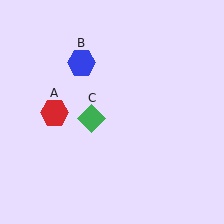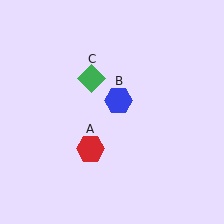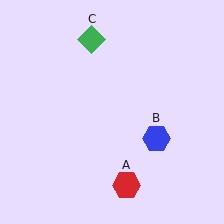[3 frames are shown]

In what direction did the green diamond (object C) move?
The green diamond (object C) moved up.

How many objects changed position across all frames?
3 objects changed position: red hexagon (object A), blue hexagon (object B), green diamond (object C).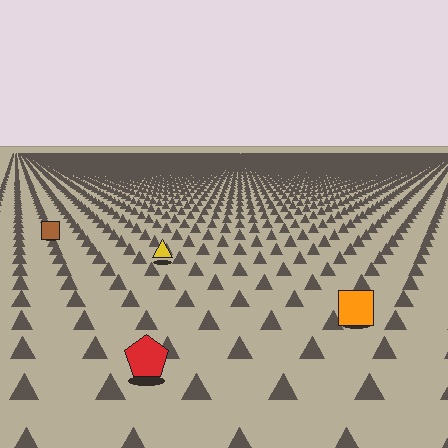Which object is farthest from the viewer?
The brown square is farthest from the viewer. It appears smaller and the ground texture around it is denser.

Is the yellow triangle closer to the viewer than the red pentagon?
No. The red pentagon is closer — you can tell from the texture gradient: the ground texture is coarser near it.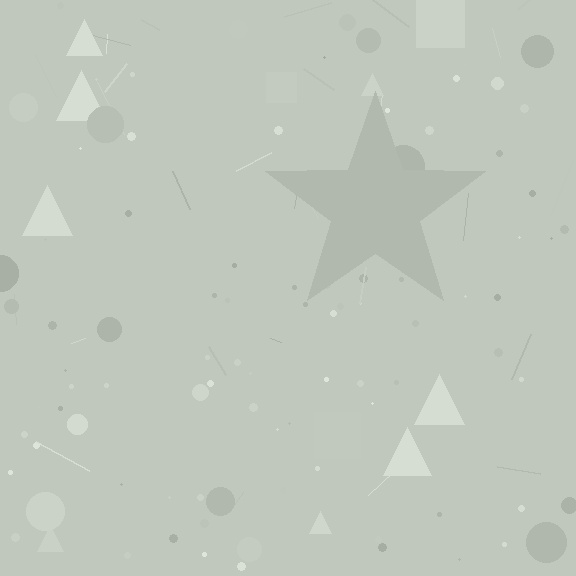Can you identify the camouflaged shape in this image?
The camouflaged shape is a star.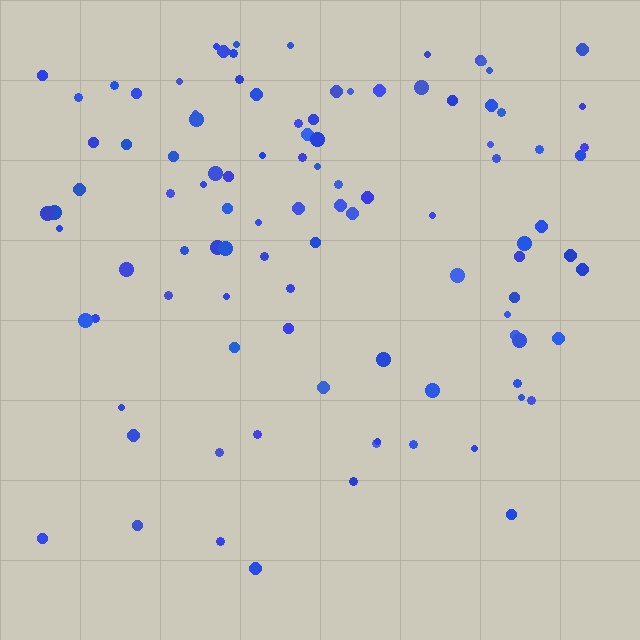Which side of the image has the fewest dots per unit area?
The bottom.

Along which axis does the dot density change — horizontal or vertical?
Vertical.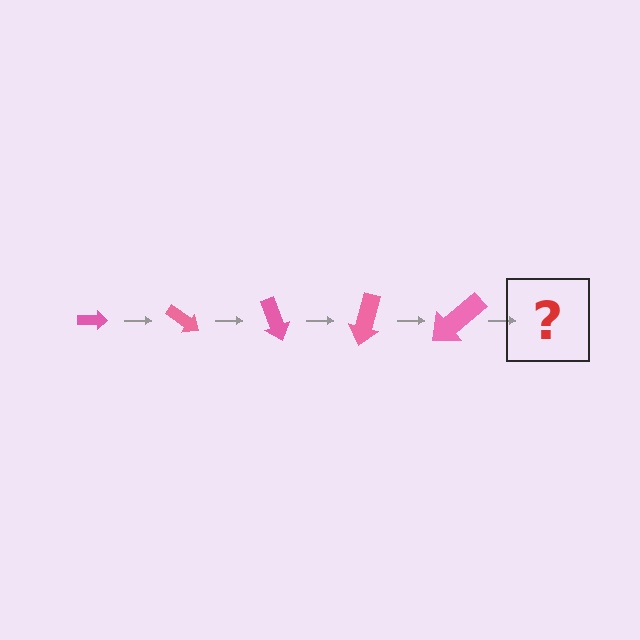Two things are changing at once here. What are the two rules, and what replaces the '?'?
The two rules are that the arrow grows larger each step and it rotates 35 degrees each step. The '?' should be an arrow, larger than the previous one and rotated 175 degrees from the start.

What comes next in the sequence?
The next element should be an arrow, larger than the previous one and rotated 175 degrees from the start.